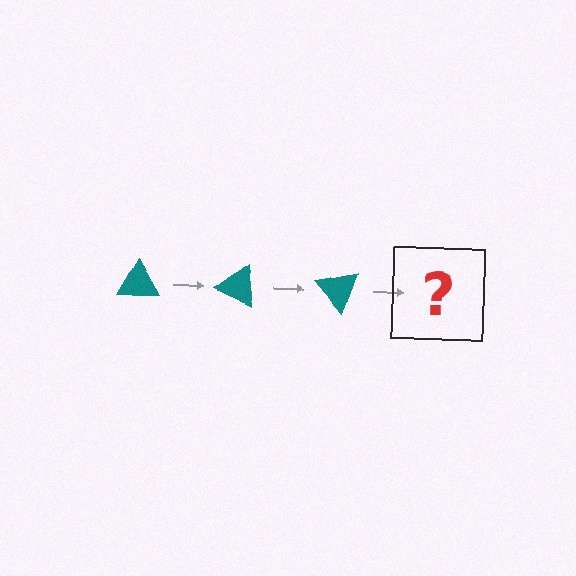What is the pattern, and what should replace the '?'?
The pattern is that the triangle rotates 25 degrees each step. The '?' should be a teal triangle rotated 75 degrees.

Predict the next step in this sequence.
The next step is a teal triangle rotated 75 degrees.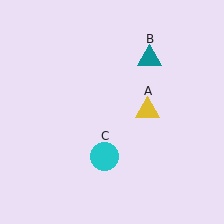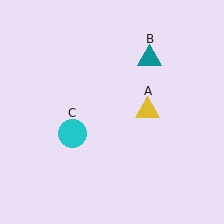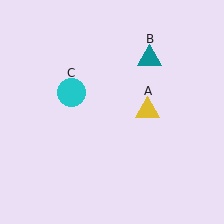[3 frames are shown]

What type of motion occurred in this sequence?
The cyan circle (object C) rotated clockwise around the center of the scene.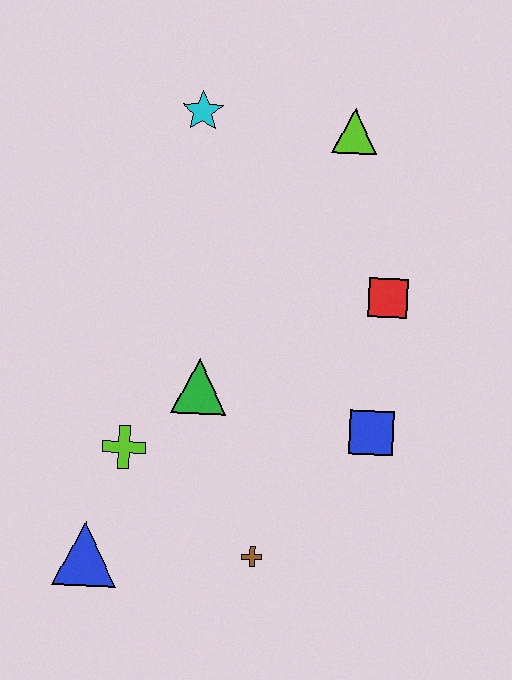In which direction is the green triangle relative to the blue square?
The green triangle is to the left of the blue square.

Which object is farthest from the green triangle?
The lime triangle is farthest from the green triangle.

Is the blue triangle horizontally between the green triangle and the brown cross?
No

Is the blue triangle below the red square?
Yes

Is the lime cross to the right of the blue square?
No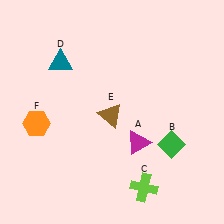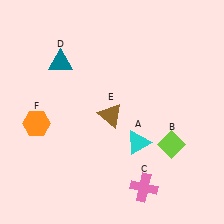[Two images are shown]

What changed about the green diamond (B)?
In Image 1, B is green. In Image 2, it changed to lime.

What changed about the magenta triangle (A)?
In Image 1, A is magenta. In Image 2, it changed to cyan.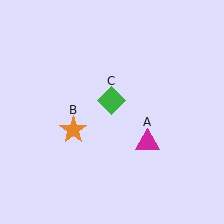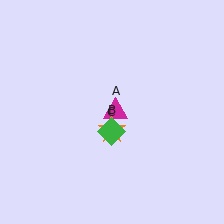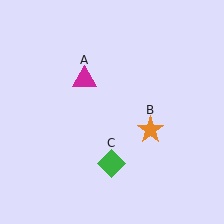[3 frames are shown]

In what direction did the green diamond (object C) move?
The green diamond (object C) moved down.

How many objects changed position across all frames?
3 objects changed position: magenta triangle (object A), orange star (object B), green diamond (object C).